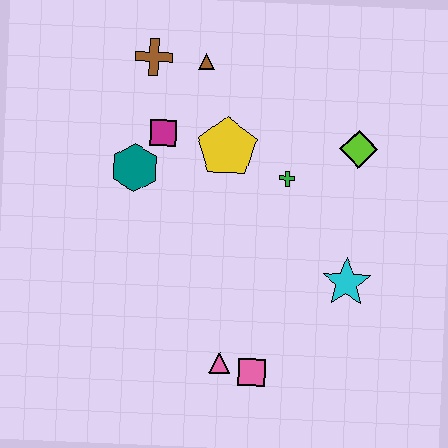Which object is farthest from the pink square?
The brown cross is farthest from the pink square.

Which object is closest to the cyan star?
The green cross is closest to the cyan star.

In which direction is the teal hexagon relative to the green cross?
The teal hexagon is to the left of the green cross.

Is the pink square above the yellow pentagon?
No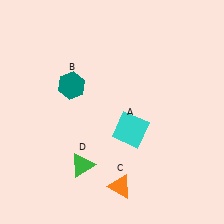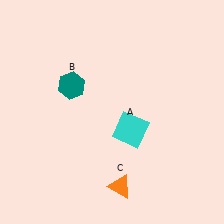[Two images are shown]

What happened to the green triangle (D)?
The green triangle (D) was removed in Image 2. It was in the bottom-left area of Image 1.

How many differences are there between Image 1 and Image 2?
There is 1 difference between the two images.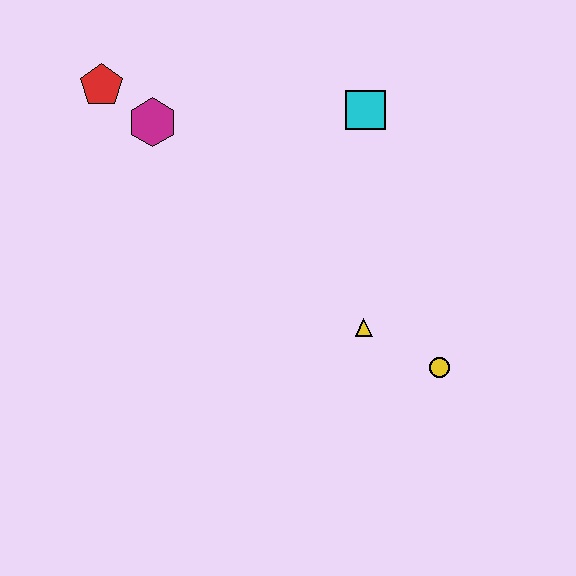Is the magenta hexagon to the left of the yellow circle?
Yes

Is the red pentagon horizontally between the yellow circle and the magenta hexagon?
No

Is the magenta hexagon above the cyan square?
No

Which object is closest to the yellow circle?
The yellow triangle is closest to the yellow circle.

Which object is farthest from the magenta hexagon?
The yellow circle is farthest from the magenta hexagon.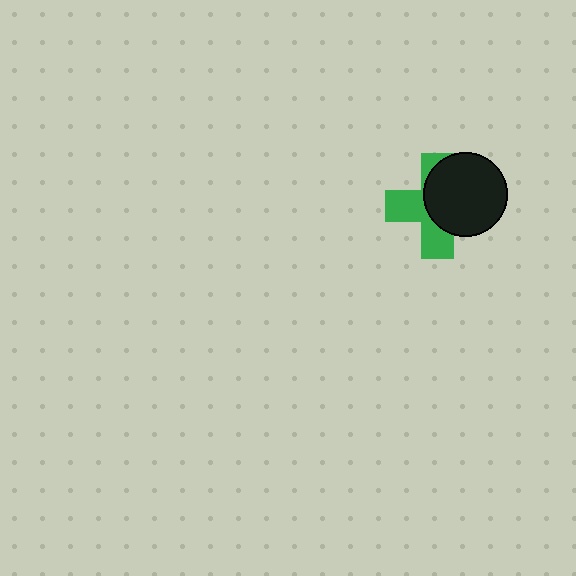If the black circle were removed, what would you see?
You would see the complete green cross.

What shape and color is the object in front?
The object in front is a black circle.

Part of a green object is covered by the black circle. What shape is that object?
It is a cross.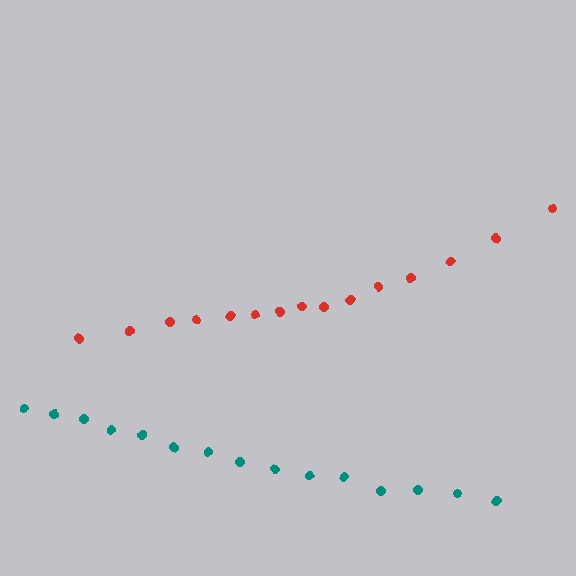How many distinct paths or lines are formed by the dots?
There are 2 distinct paths.